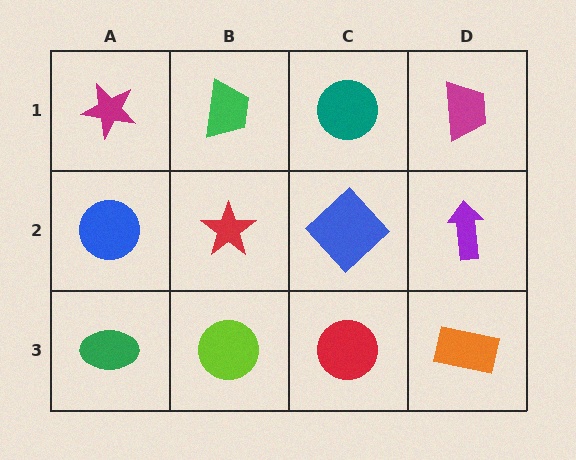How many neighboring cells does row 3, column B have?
3.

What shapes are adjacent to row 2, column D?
A magenta trapezoid (row 1, column D), an orange rectangle (row 3, column D), a blue diamond (row 2, column C).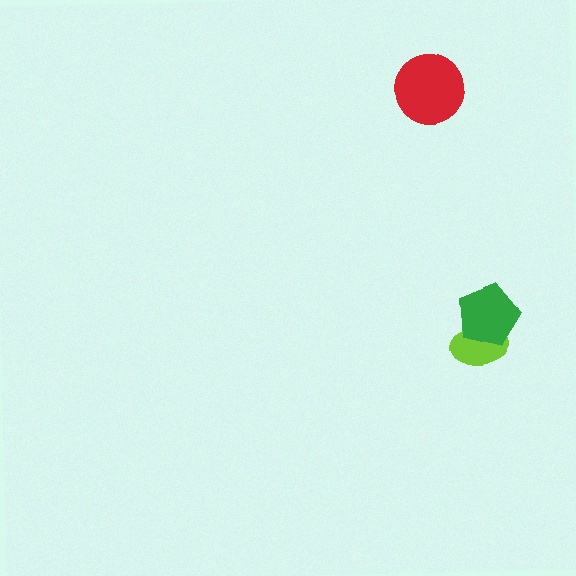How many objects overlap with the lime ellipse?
1 object overlaps with the lime ellipse.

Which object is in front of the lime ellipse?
The green pentagon is in front of the lime ellipse.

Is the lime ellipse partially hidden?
Yes, it is partially covered by another shape.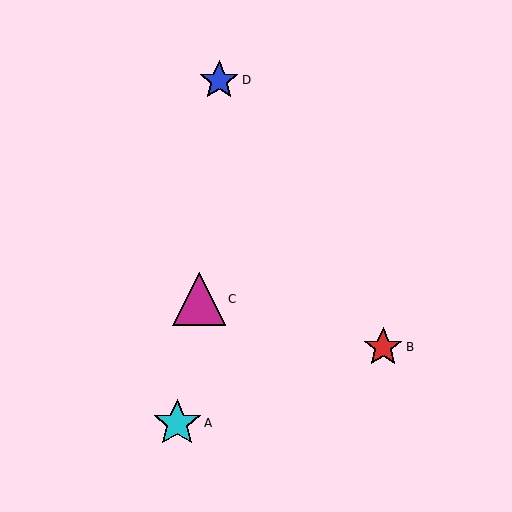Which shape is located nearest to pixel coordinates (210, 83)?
The blue star (labeled D) at (219, 80) is nearest to that location.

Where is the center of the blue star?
The center of the blue star is at (219, 80).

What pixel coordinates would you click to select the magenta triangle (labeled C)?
Click at (199, 299) to select the magenta triangle C.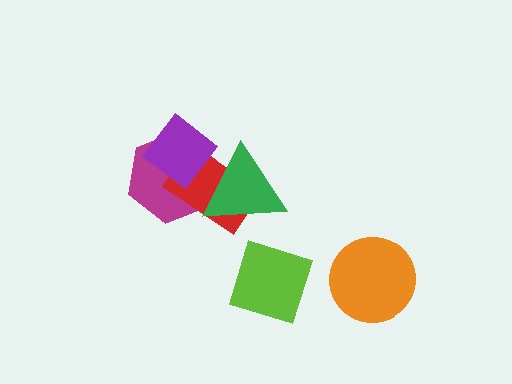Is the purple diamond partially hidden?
No, no other shape covers it.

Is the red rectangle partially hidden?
Yes, it is partially covered by another shape.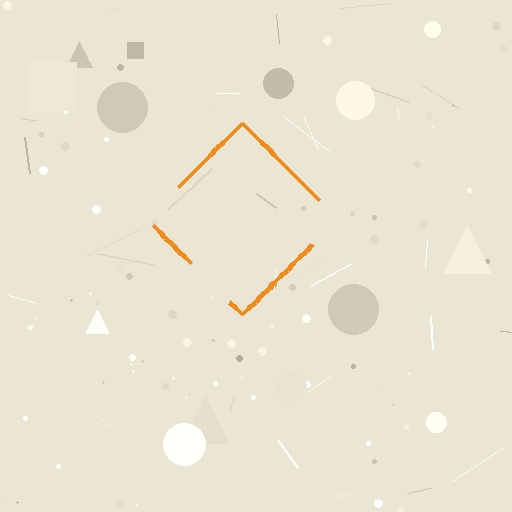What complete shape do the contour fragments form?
The contour fragments form a diamond.